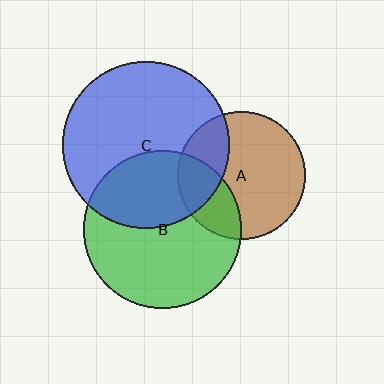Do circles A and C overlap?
Yes.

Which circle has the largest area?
Circle C (blue).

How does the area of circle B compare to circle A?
Approximately 1.5 times.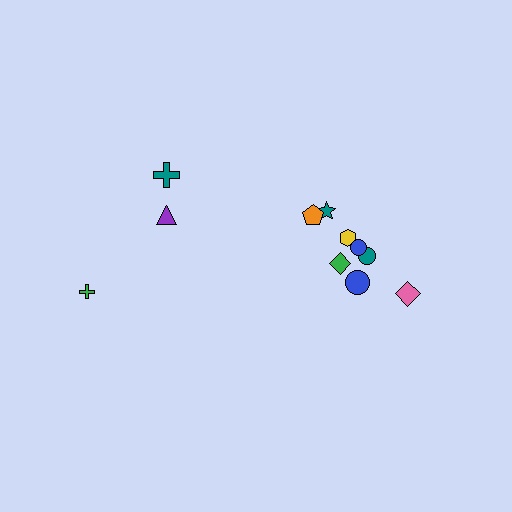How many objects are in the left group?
There are 3 objects.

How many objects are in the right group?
There are 8 objects.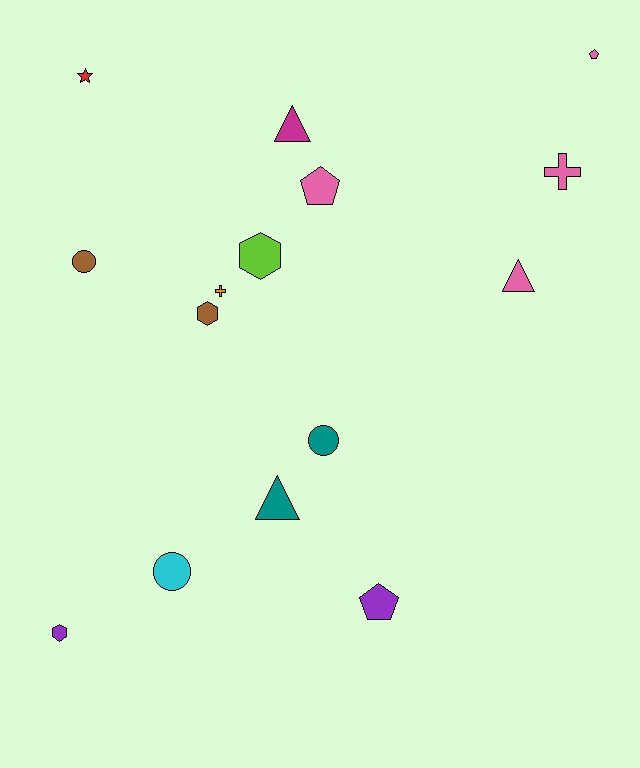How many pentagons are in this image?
There are 3 pentagons.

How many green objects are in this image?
There are no green objects.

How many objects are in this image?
There are 15 objects.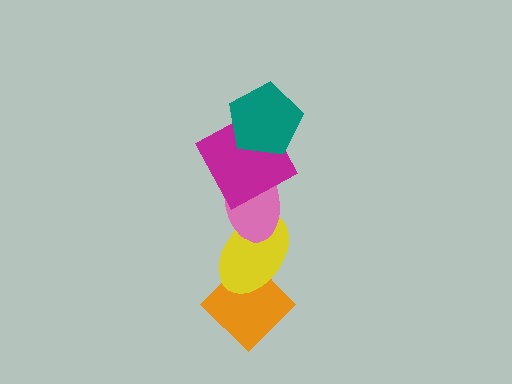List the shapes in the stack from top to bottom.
From top to bottom: the teal pentagon, the magenta square, the pink ellipse, the yellow ellipse, the orange diamond.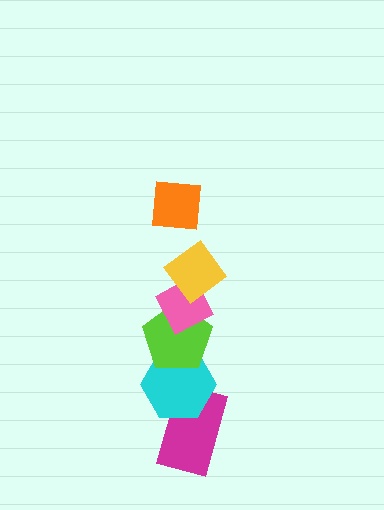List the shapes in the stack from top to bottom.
From top to bottom: the orange square, the yellow diamond, the pink diamond, the lime pentagon, the cyan hexagon, the magenta rectangle.